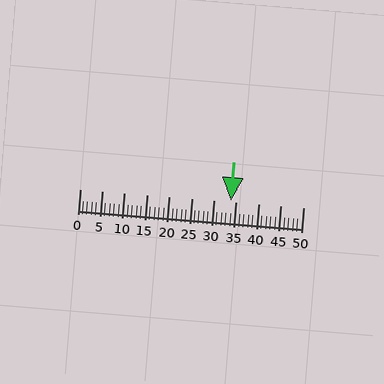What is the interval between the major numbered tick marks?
The major tick marks are spaced 5 units apart.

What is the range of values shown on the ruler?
The ruler shows values from 0 to 50.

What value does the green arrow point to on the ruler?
The green arrow points to approximately 34.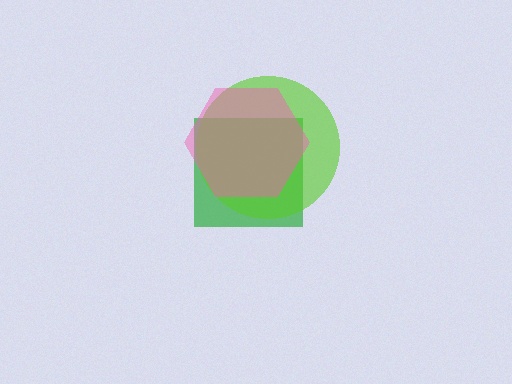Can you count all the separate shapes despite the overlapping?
Yes, there are 3 separate shapes.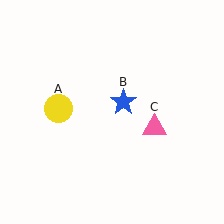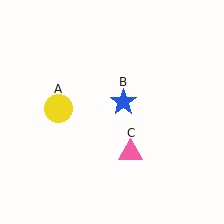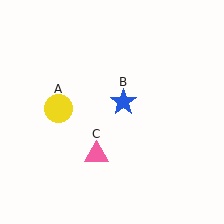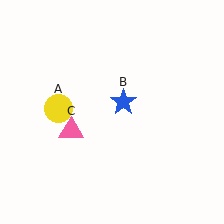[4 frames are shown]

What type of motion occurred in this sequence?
The pink triangle (object C) rotated clockwise around the center of the scene.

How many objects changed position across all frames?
1 object changed position: pink triangle (object C).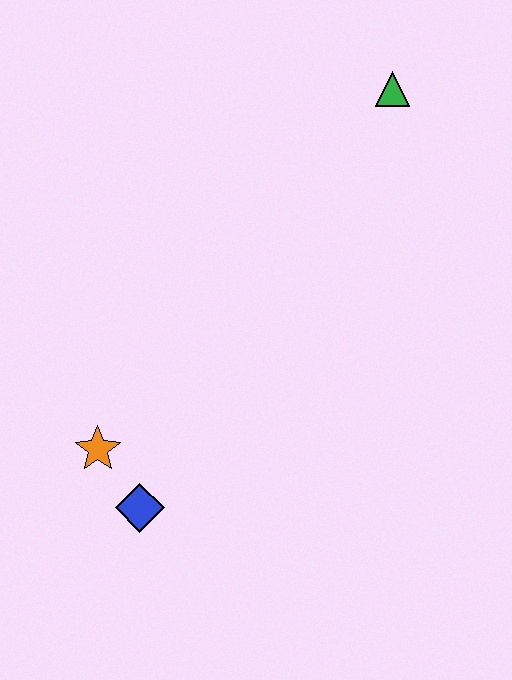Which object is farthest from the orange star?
The green triangle is farthest from the orange star.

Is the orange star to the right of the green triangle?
No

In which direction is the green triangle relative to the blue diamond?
The green triangle is above the blue diamond.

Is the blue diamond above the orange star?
No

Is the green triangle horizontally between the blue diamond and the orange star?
No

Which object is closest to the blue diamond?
The orange star is closest to the blue diamond.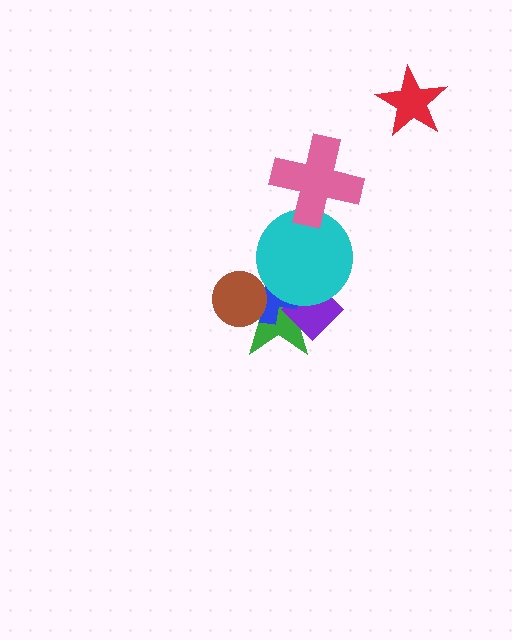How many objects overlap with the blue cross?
4 objects overlap with the blue cross.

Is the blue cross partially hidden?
Yes, it is partially covered by another shape.